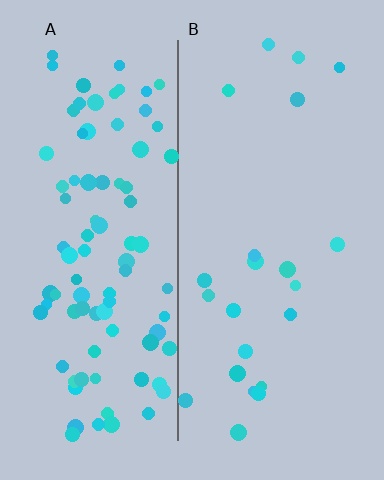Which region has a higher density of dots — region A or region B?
A (the left).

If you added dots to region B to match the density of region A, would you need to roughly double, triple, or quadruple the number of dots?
Approximately quadruple.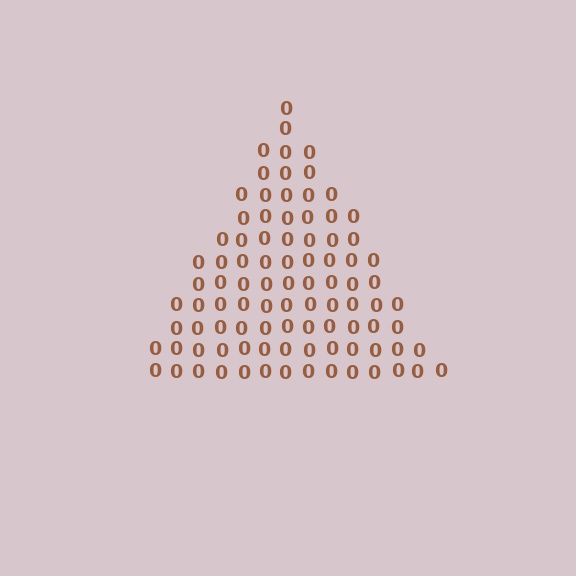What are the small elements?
The small elements are digit 0's.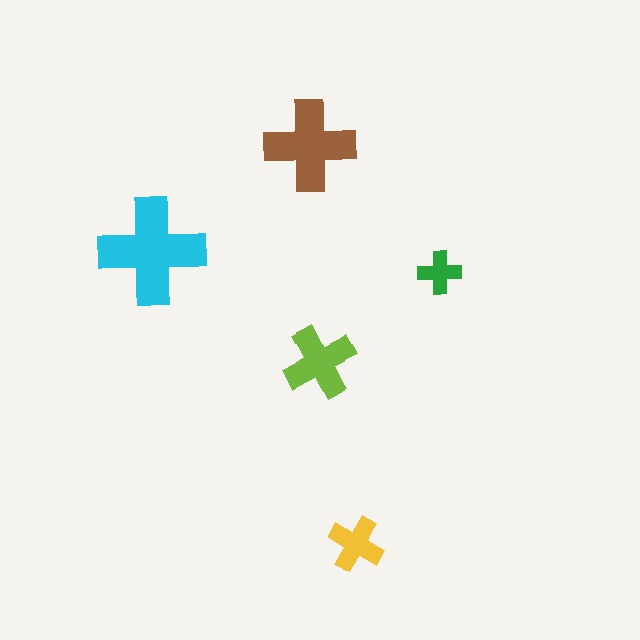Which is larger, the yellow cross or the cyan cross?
The cyan one.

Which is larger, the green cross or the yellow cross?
The yellow one.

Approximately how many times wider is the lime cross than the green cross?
About 1.5 times wider.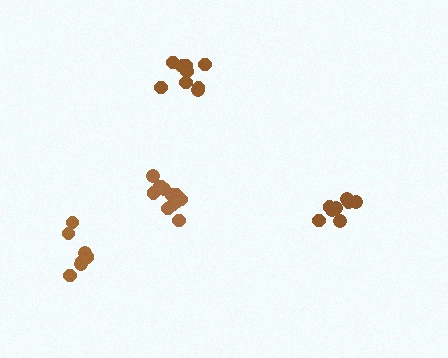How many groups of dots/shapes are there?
There are 4 groups.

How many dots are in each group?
Group 1: 9 dots, Group 2: 12 dots, Group 3: 8 dots, Group 4: 7 dots (36 total).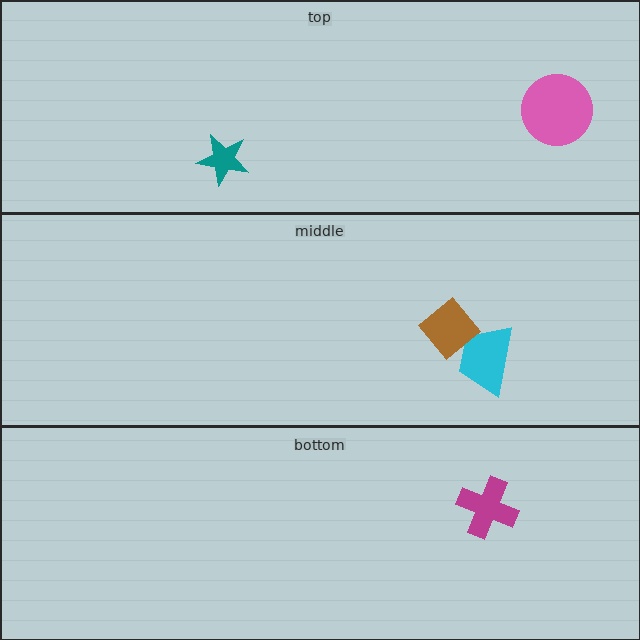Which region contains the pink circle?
The top region.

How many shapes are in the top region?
2.